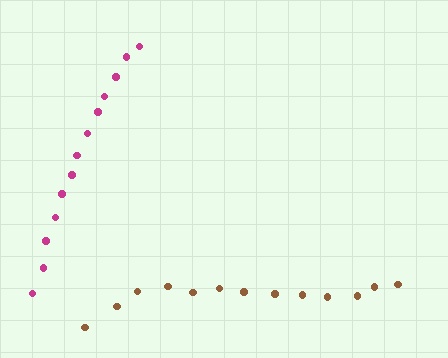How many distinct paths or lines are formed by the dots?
There are 2 distinct paths.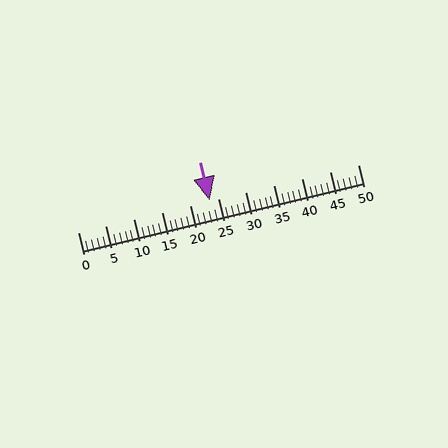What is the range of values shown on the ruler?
The ruler shows values from 0 to 50.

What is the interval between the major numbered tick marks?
The major tick marks are spaced 5 units apart.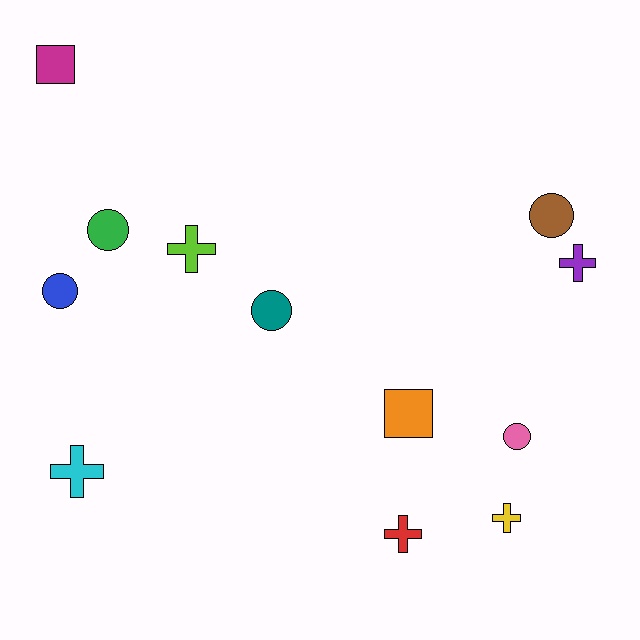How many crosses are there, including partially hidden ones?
There are 5 crosses.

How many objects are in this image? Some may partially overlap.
There are 12 objects.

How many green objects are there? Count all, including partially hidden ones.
There is 1 green object.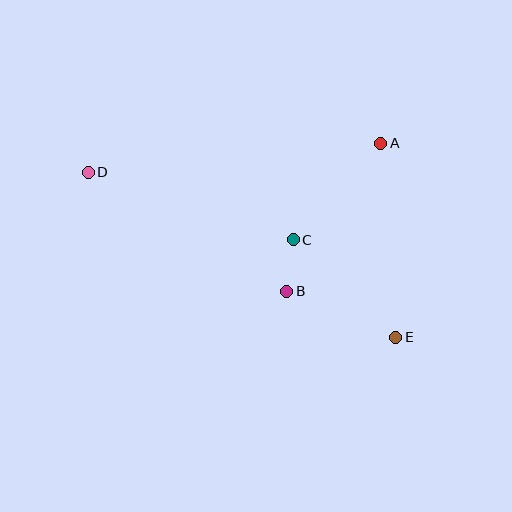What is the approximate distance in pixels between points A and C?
The distance between A and C is approximately 130 pixels.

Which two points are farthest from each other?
Points D and E are farthest from each other.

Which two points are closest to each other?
Points B and C are closest to each other.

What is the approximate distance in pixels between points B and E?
The distance between B and E is approximately 118 pixels.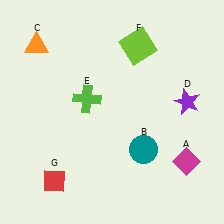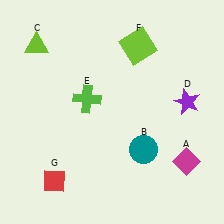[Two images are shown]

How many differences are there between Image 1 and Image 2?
There is 1 difference between the two images.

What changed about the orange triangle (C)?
In Image 1, C is orange. In Image 2, it changed to lime.